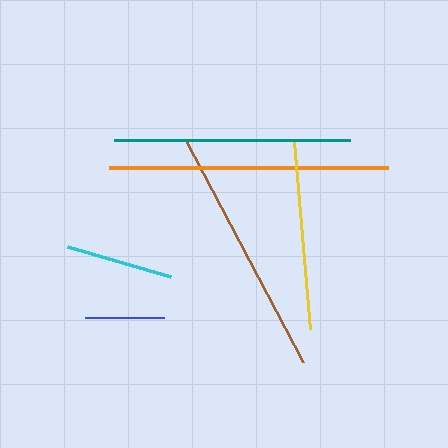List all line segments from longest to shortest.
From longest to shortest: orange, brown, teal, yellow, cyan, blue.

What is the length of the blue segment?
The blue segment is approximately 79 pixels long.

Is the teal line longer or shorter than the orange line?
The orange line is longer than the teal line.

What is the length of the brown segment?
The brown segment is approximately 252 pixels long.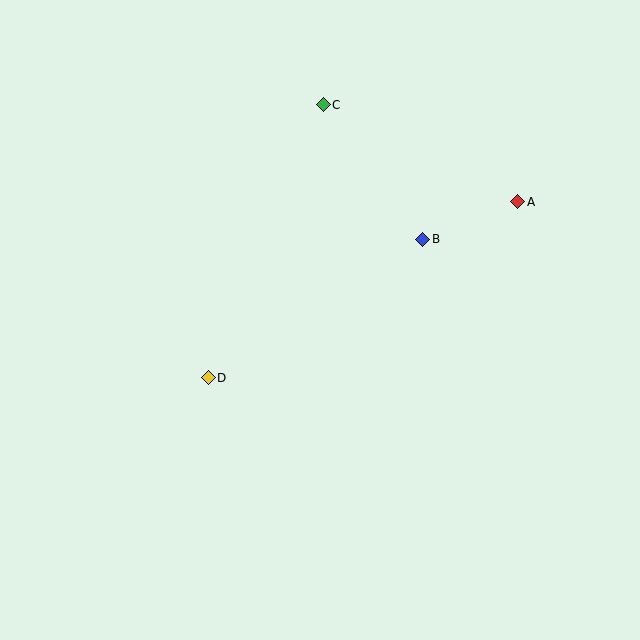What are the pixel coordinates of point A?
Point A is at (518, 202).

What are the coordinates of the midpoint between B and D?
The midpoint between B and D is at (315, 309).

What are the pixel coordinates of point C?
Point C is at (323, 105).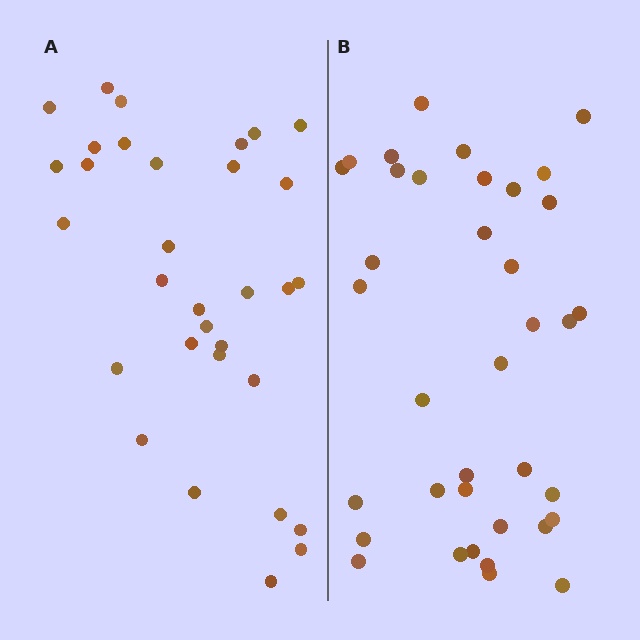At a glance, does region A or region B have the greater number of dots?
Region B (the right region) has more dots.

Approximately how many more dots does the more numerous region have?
Region B has about 5 more dots than region A.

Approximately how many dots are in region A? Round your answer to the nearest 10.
About 30 dots. (The exact count is 32, which rounds to 30.)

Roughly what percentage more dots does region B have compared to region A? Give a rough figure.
About 15% more.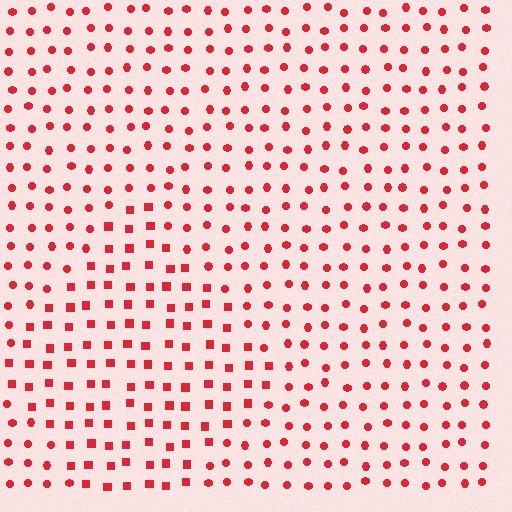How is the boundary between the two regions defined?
The boundary is defined by a change in element shape: squares inside vs. circles outside. All elements share the same color and spacing.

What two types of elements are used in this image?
The image uses squares inside the diamond region and circles outside it.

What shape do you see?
I see a diamond.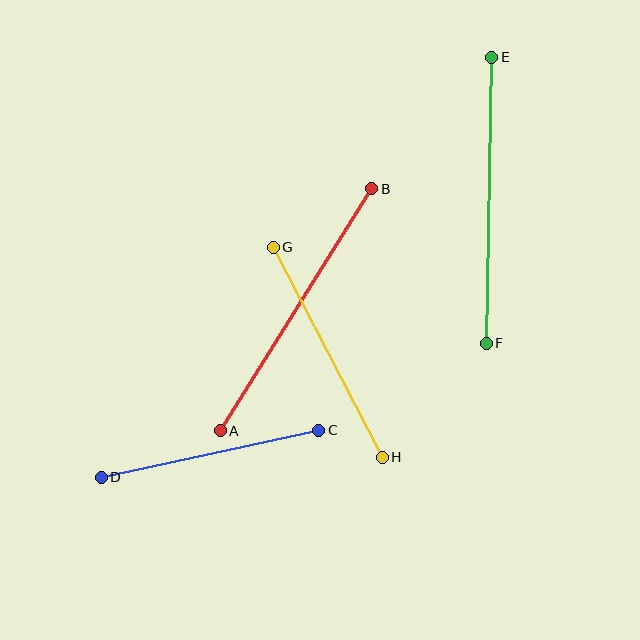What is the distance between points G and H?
The distance is approximately 236 pixels.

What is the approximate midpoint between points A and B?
The midpoint is at approximately (296, 310) pixels.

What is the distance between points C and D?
The distance is approximately 222 pixels.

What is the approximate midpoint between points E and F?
The midpoint is at approximately (489, 200) pixels.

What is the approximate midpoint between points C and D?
The midpoint is at approximately (210, 454) pixels.